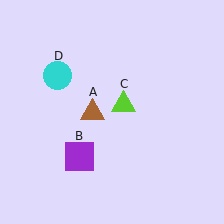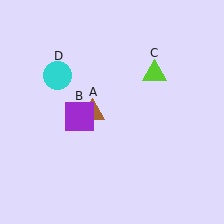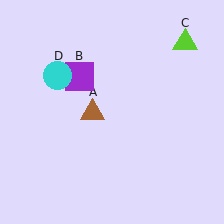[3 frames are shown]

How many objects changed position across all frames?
2 objects changed position: purple square (object B), lime triangle (object C).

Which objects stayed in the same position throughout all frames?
Brown triangle (object A) and cyan circle (object D) remained stationary.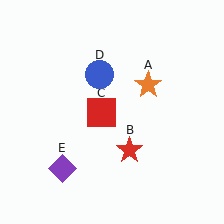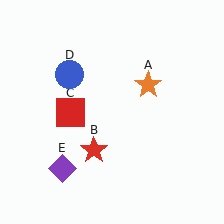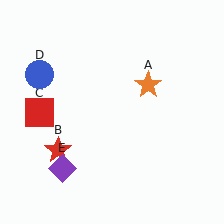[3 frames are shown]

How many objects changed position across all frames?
3 objects changed position: red star (object B), red square (object C), blue circle (object D).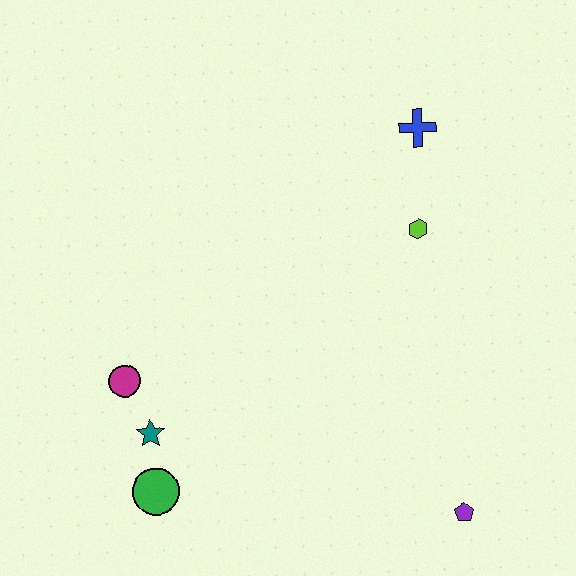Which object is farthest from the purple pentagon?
The blue cross is farthest from the purple pentagon.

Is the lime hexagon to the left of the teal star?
No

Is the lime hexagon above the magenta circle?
Yes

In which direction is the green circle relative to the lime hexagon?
The green circle is to the left of the lime hexagon.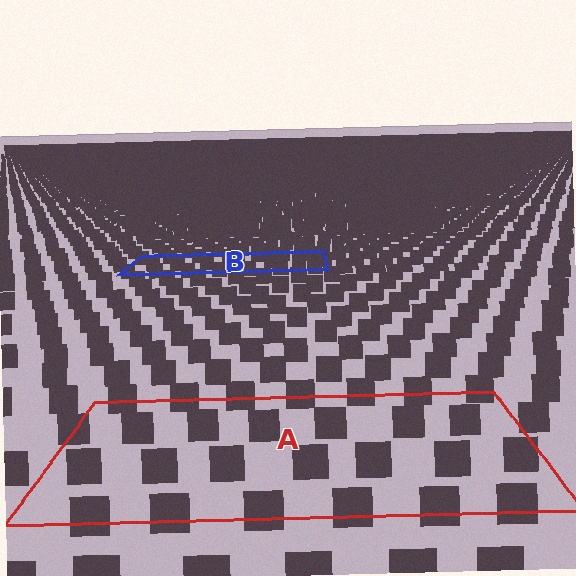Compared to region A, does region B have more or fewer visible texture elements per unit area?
Region B has more texture elements per unit area — they are packed more densely because it is farther away.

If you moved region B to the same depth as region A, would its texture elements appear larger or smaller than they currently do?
They would appear larger. At a closer depth, the same texture elements are projected at a bigger on-screen size.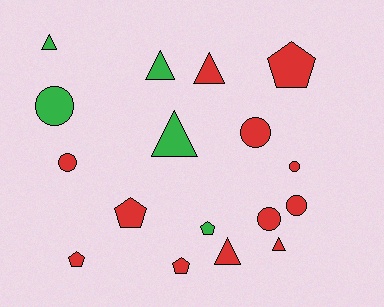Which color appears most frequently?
Red, with 12 objects.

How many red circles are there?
There are 5 red circles.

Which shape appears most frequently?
Circle, with 6 objects.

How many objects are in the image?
There are 17 objects.